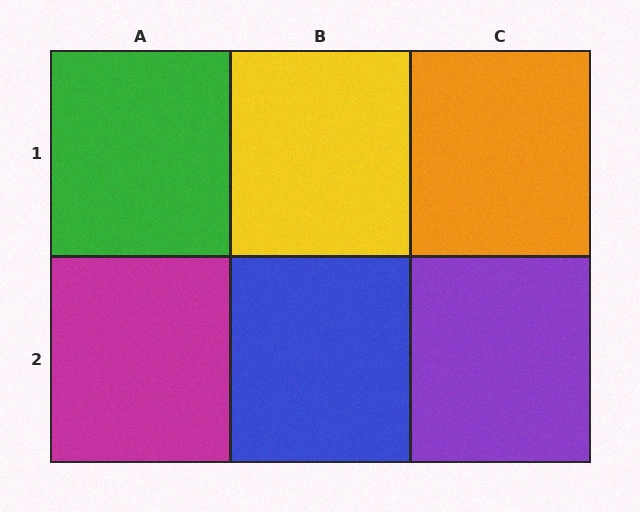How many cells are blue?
1 cell is blue.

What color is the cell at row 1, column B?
Yellow.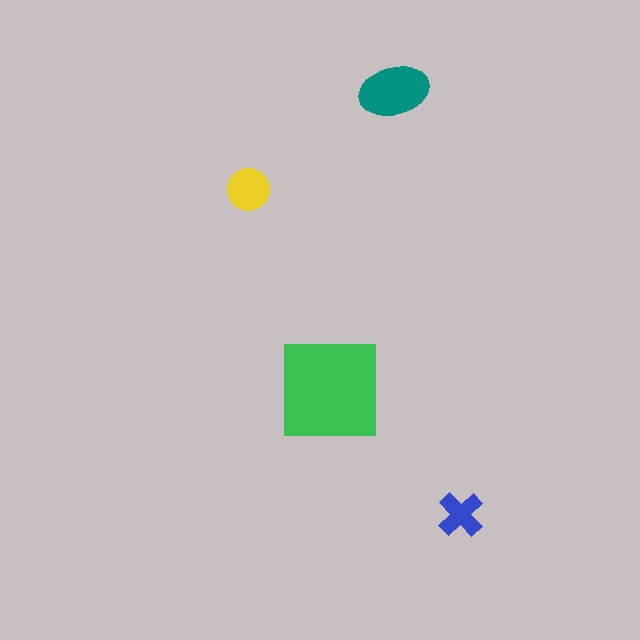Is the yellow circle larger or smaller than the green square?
Smaller.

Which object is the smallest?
The blue cross.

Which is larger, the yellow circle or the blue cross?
The yellow circle.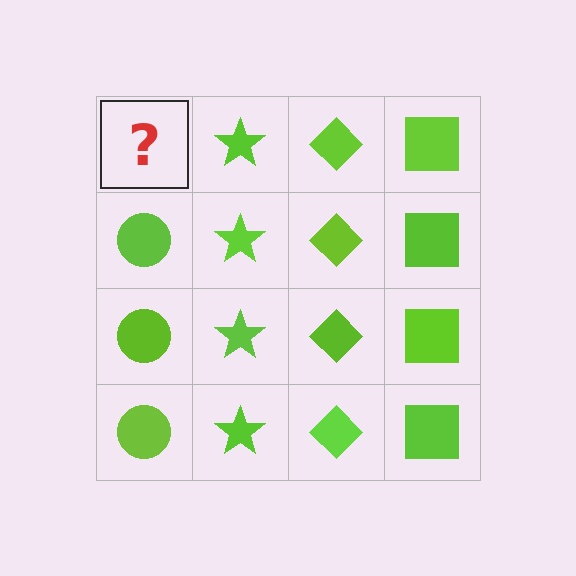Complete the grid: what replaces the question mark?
The question mark should be replaced with a lime circle.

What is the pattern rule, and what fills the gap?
The rule is that each column has a consistent shape. The gap should be filled with a lime circle.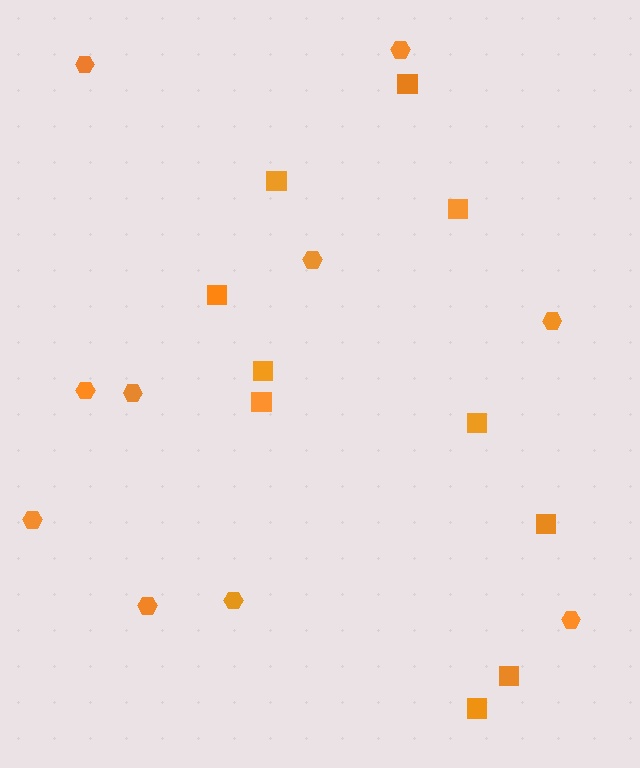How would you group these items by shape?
There are 2 groups: one group of hexagons (10) and one group of squares (10).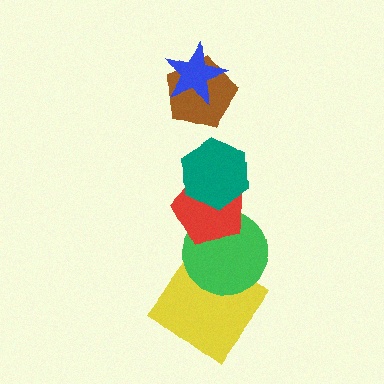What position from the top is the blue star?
The blue star is 1st from the top.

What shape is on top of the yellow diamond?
The green circle is on top of the yellow diamond.